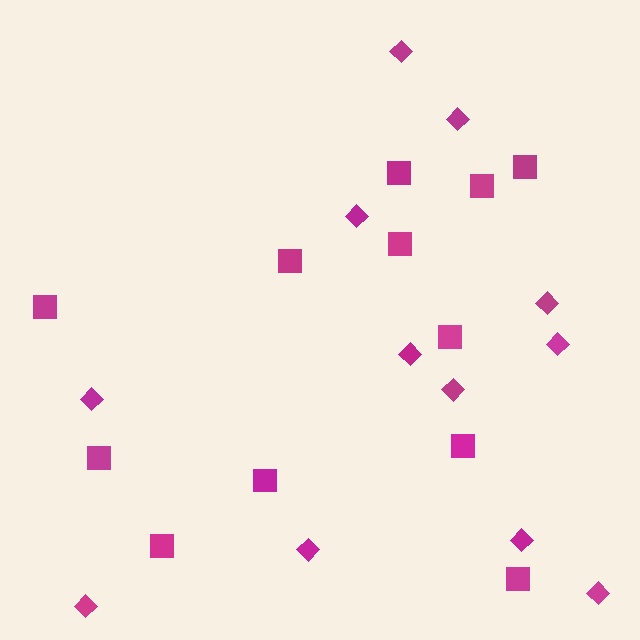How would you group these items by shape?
There are 2 groups: one group of diamonds (12) and one group of squares (12).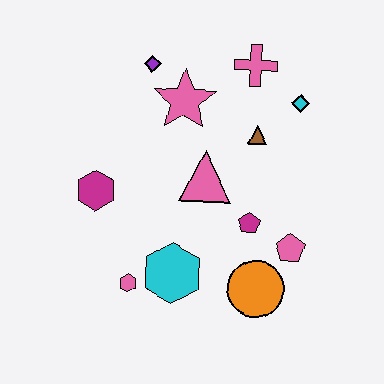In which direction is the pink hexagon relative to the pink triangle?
The pink hexagon is below the pink triangle.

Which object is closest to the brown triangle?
The cyan diamond is closest to the brown triangle.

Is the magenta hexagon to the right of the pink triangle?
No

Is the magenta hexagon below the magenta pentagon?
No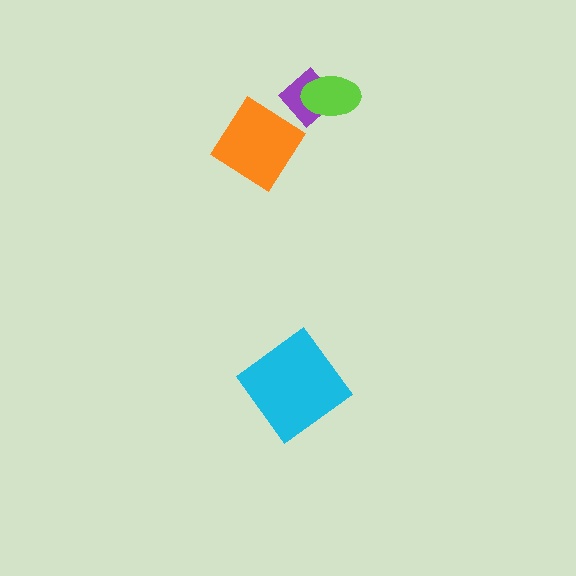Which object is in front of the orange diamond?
The purple diamond is in front of the orange diamond.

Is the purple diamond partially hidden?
Yes, it is partially covered by another shape.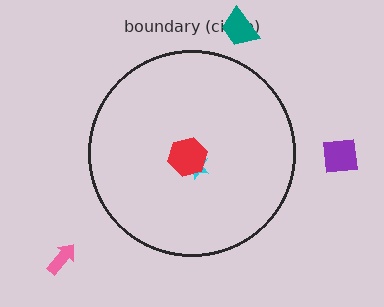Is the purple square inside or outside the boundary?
Outside.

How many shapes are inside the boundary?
2 inside, 3 outside.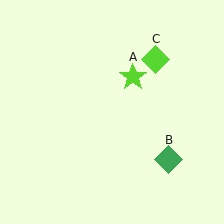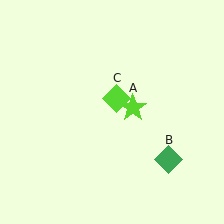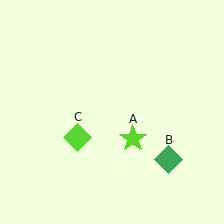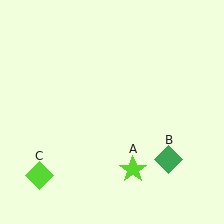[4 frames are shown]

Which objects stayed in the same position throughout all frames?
Green diamond (object B) remained stationary.